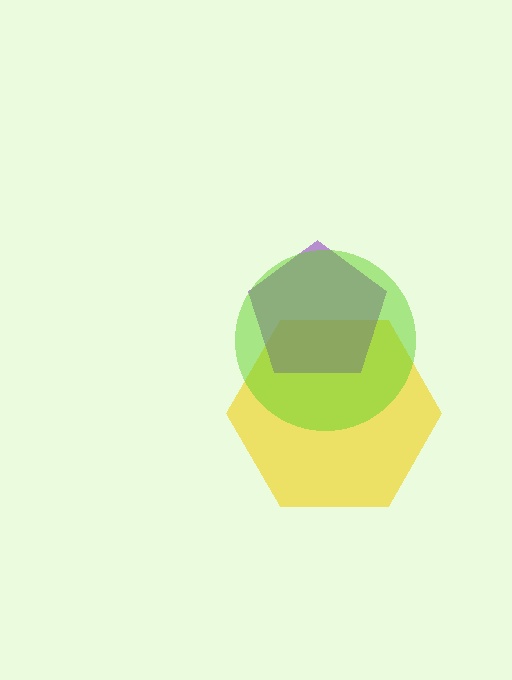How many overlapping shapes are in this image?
There are 3 overlapping shapes in the image.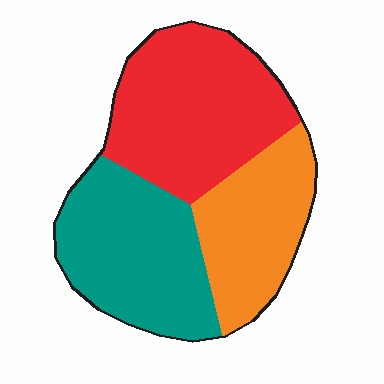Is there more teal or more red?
Red.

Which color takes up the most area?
Red, at roughly 40%.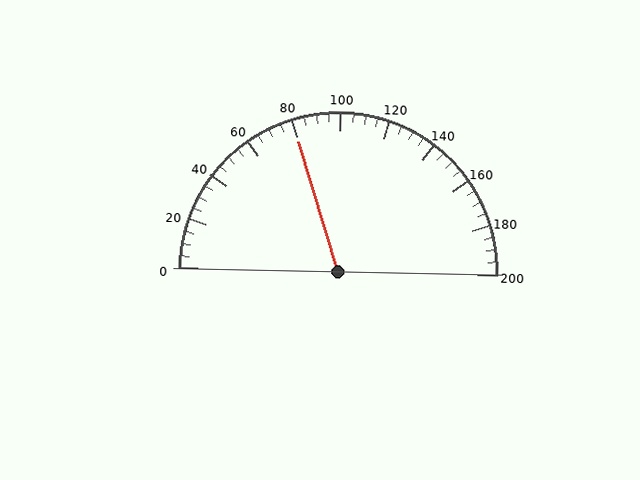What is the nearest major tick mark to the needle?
The nearest major tick mark is 80.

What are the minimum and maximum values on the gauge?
The gauge ranges from 0 to 200.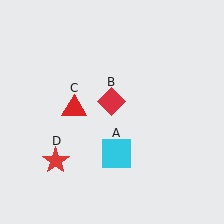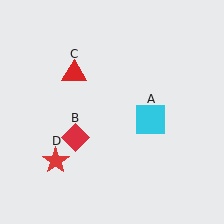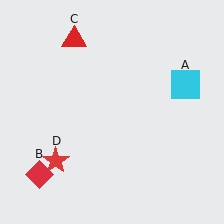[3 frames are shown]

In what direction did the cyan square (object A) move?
The cyan square (object A) moved up and to the right.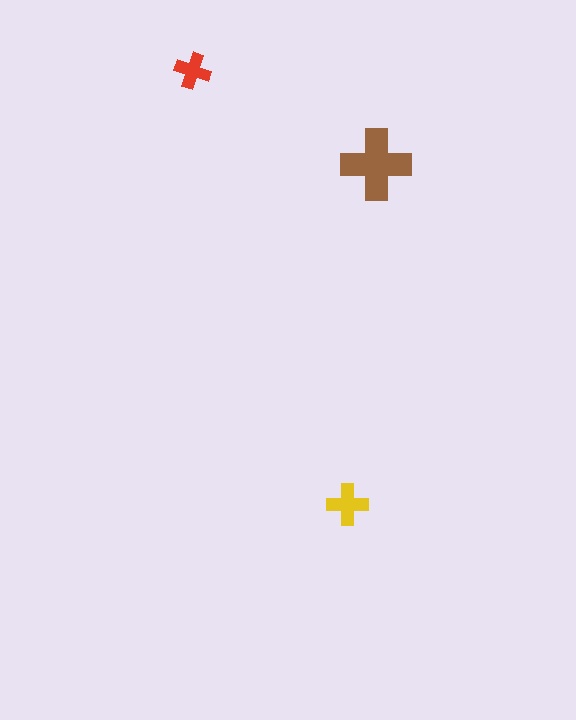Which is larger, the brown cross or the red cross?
The brown one.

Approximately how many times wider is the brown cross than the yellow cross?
About 1.5 times wider.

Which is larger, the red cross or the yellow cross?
The yellow one.